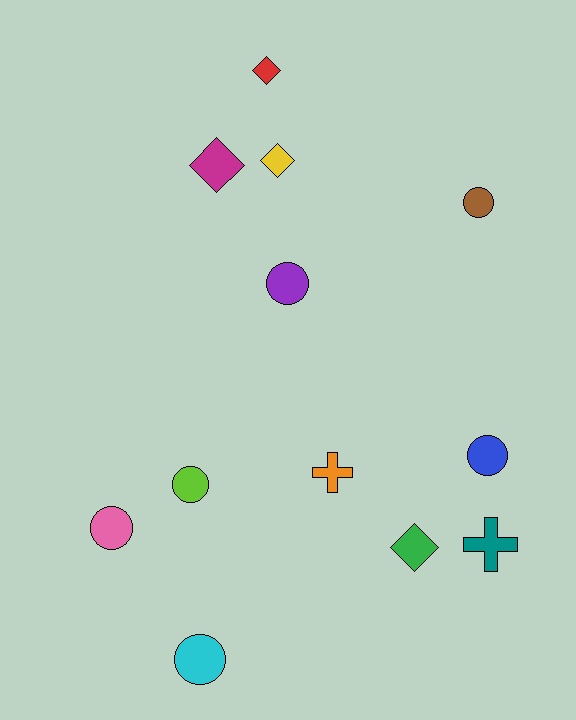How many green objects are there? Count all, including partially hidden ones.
There is 1 green object.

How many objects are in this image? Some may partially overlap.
There are 12 objects.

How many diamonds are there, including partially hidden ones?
There are 4 diamonds.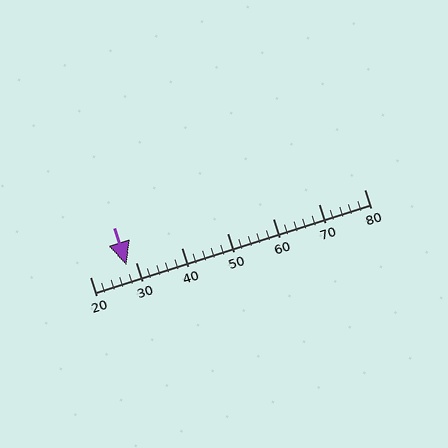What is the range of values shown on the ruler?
The ruler shows values from 20 to 80.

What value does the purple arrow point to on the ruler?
The purple arrow points to approximately 28.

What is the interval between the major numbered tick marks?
The major tick marks are spaced 10 units apart.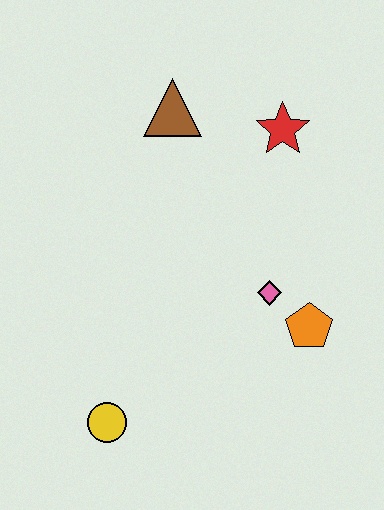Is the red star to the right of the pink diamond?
Yes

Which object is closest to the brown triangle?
The red star is closest to the brown triangle.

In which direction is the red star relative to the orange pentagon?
The red star is above the orange pentagon.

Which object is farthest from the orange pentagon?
The brown triangle is farthest from the orange pentagon.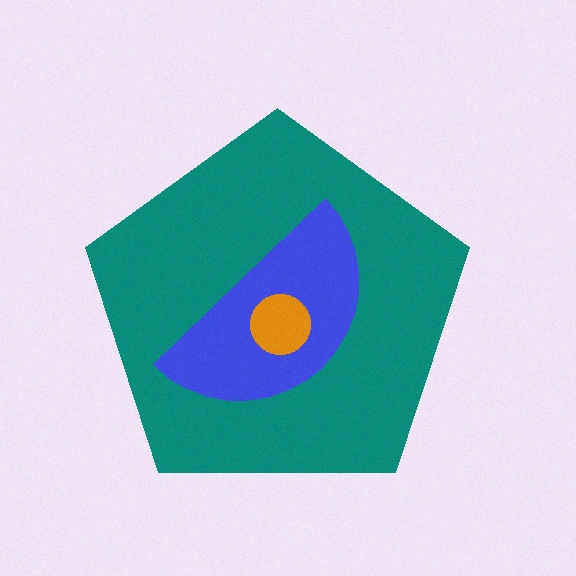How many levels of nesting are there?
3.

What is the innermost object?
The orange circle.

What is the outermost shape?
The teal pentagon.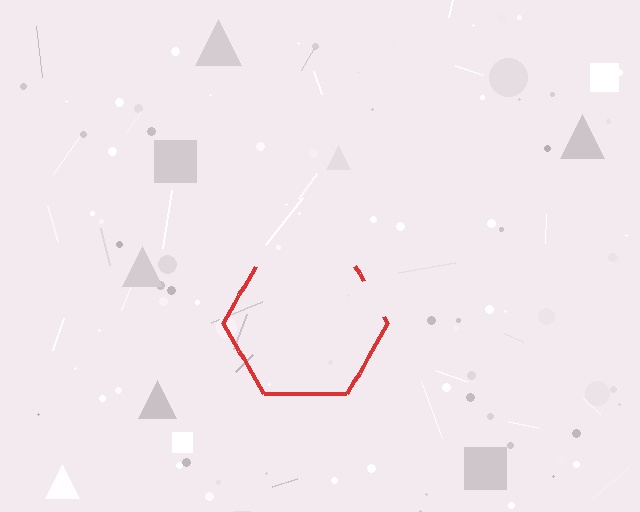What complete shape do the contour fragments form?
The contour fragments form a hexagon.